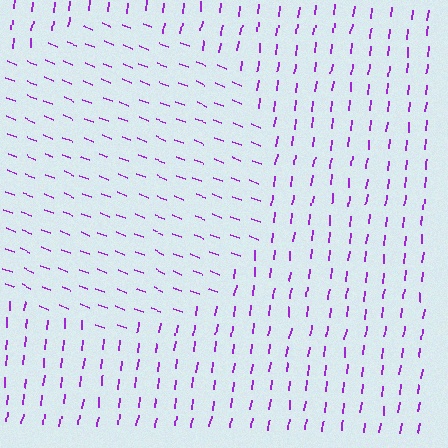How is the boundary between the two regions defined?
The boundary is defined purely by a change in line orientation (approximately 76 degrees difference). All lines are the same color and thickness.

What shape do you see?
I see a circle.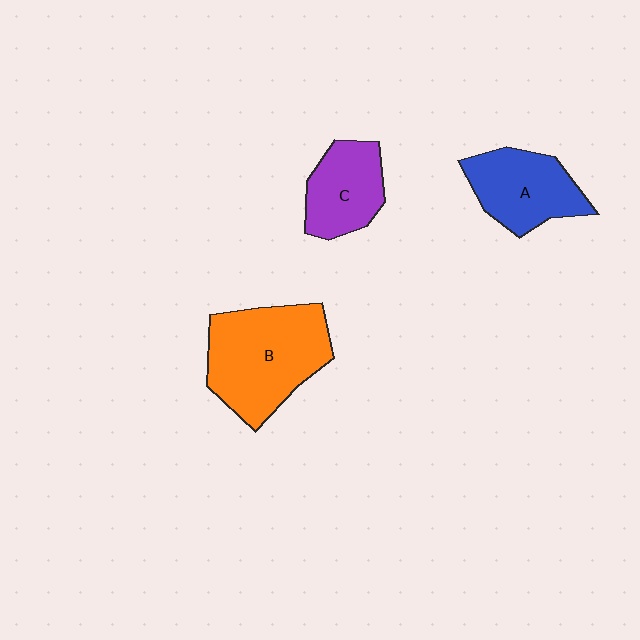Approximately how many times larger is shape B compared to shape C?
Approximately 1.8 times.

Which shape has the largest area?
Shape B (orange).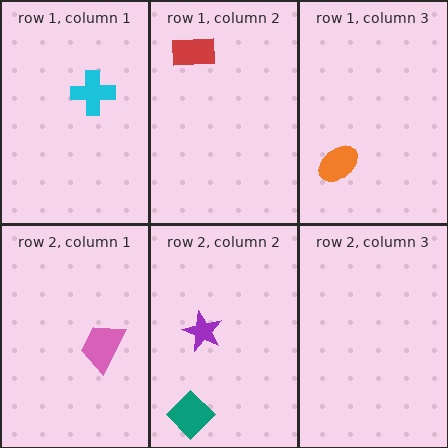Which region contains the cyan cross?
The row 1, column 1 region.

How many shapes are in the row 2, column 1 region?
1.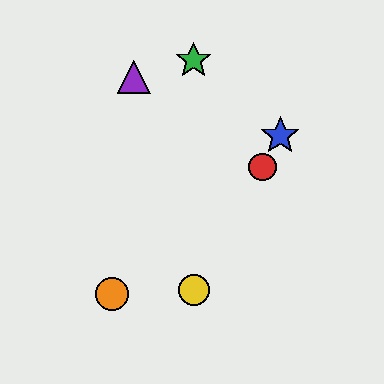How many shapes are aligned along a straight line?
3 shapes (the red circle, the blue star, the yellow circle) are aligned along a straight line.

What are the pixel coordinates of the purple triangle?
The purple triangle is at (134, 77).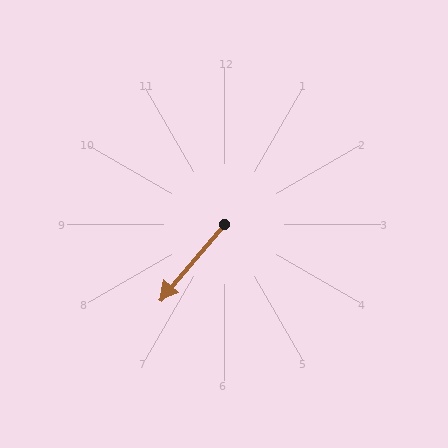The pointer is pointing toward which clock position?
Roughly 7 o'clock.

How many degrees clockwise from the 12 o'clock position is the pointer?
Approximately 220 degrees.